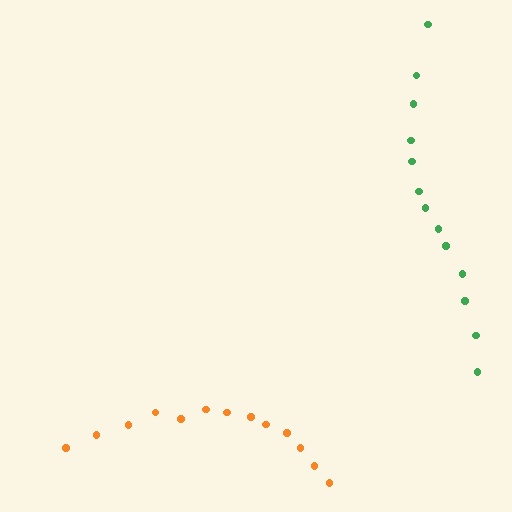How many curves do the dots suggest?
There are 2 distinct paths.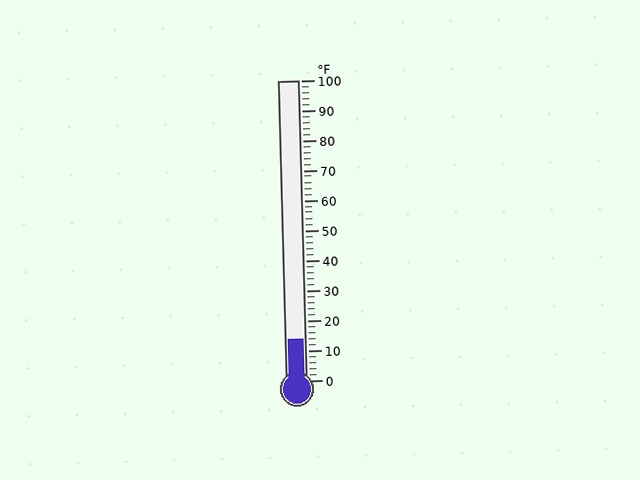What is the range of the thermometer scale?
The thermometer scale ranges from 0°F to 100°F.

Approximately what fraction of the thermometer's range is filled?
The thermometer is filled to approximately 15% of its range.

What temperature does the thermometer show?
The thermometer shows approximately 14°F.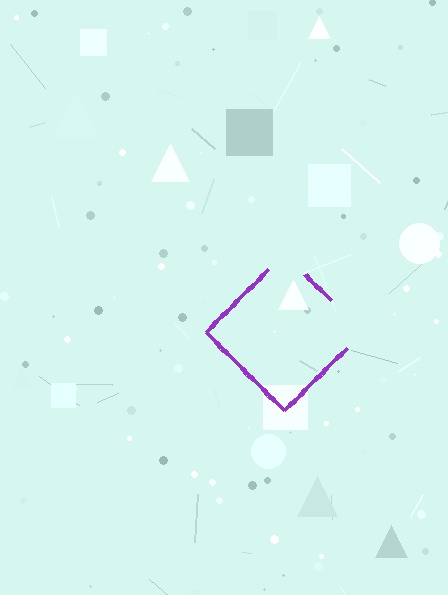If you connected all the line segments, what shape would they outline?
They would outline a diamond.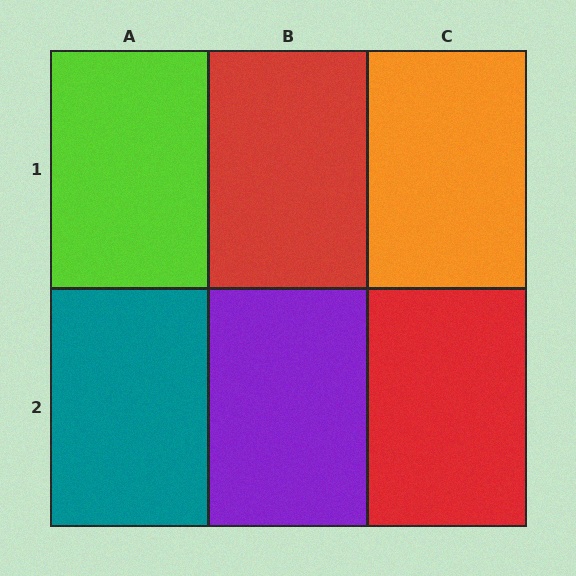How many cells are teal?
1 cell is teal.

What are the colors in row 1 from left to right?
Lime, red, orange.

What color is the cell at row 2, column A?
Teal.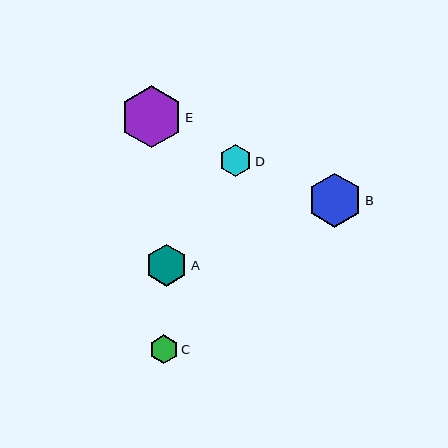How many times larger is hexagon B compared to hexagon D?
Hexagon B is approximately 1.7 times the size of hexagon D.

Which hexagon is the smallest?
Hexagon C is the smallest with a size of approximately 29 pixels.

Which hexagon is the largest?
Hexagon E is the largest with a size of approximately 62 pixels.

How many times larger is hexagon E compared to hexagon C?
Hexagon E is approximately 2.1 times the size of hexagon C.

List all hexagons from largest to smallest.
From largest to smallest: E, B, A, D, C.